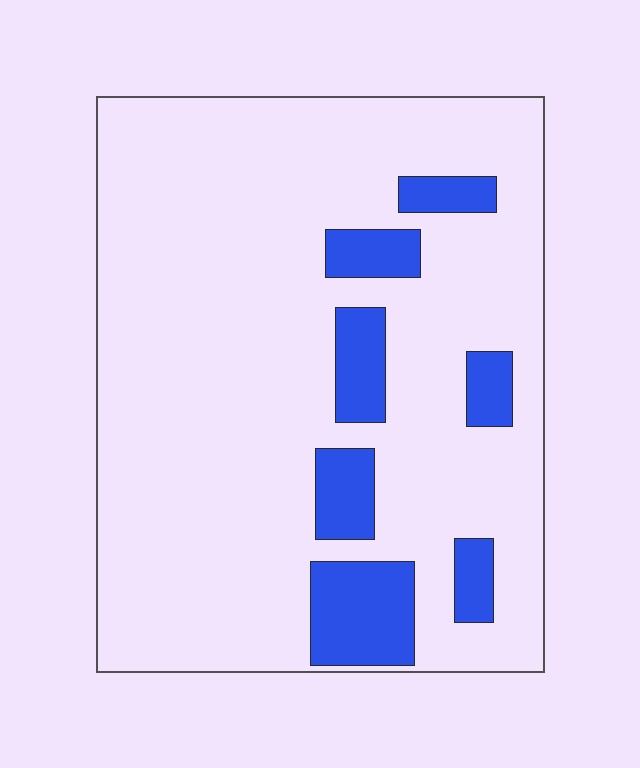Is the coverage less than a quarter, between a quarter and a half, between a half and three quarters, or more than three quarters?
Less than a quarter.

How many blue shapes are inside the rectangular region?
7.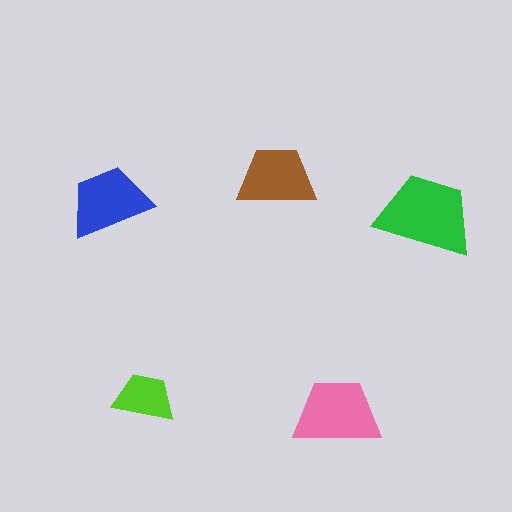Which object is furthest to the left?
The blue trapezoid is leftmost.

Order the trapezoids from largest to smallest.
the green one, the pink one, the blue one, the brown one, the lime one.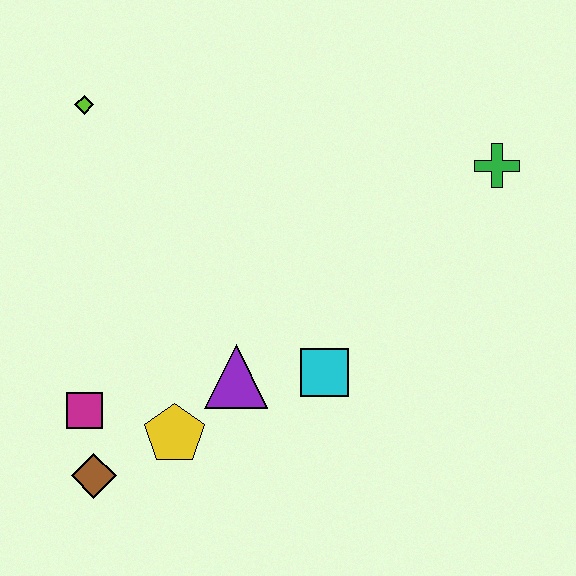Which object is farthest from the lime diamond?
The green cross is farthest from the lime diamond.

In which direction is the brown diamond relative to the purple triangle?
The brown diamond is to the left of the purple triangle.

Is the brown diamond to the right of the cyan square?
No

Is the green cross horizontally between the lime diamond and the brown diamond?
No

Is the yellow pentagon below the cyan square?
Yes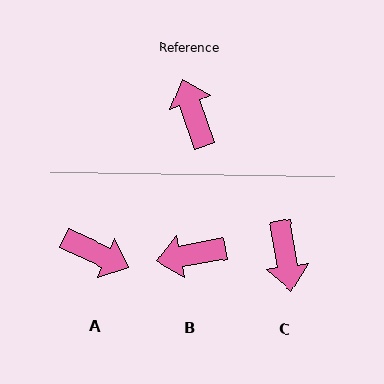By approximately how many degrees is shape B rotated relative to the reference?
Approximately 82 degrees counter-clockwise.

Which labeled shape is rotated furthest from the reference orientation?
C, about 171 degrees away.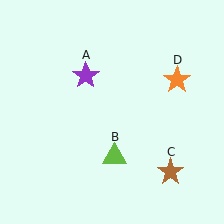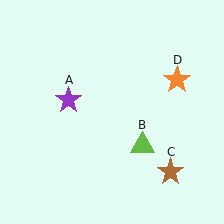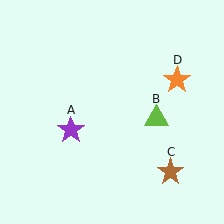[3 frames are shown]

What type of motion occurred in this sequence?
The purple star (object A), lime triangle (object B) rotated counterclockwise around the center of the scene.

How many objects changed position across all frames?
2 objects changed position: purple star (object A), lime triangle (object B).